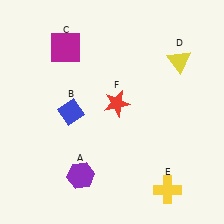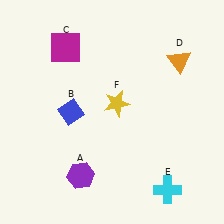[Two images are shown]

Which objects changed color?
D changed from yellow to orange. E changed from yellow to cyan. F changed from red to yellow.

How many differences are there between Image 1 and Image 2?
There are 3 differences between the two images.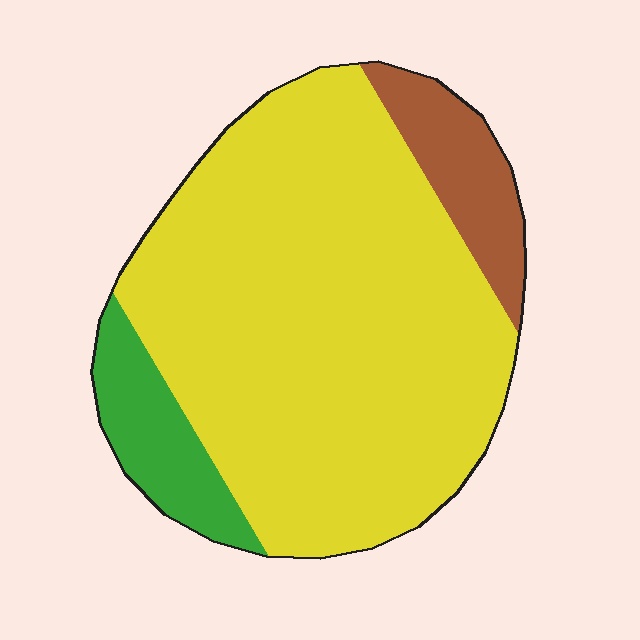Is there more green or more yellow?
Yellow.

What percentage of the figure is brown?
Brown takes up about one tenth (1/10) of the figure.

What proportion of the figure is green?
Green covers roughly 10% of the figure.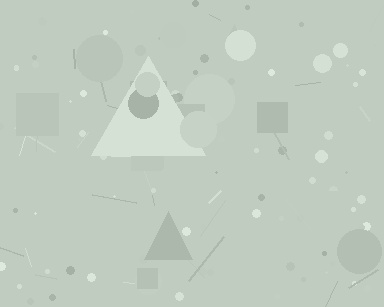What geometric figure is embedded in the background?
A triangle is embedded in the background.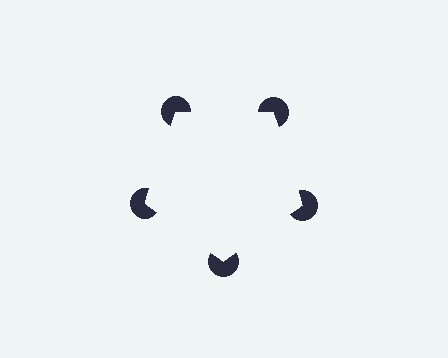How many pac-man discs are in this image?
There are 5 — one at each vertex of the illusory pentagon.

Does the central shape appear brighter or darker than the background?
It typically appears slightly brighter than the background, even though no actual brightness change is drawn.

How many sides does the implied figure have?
5 sides.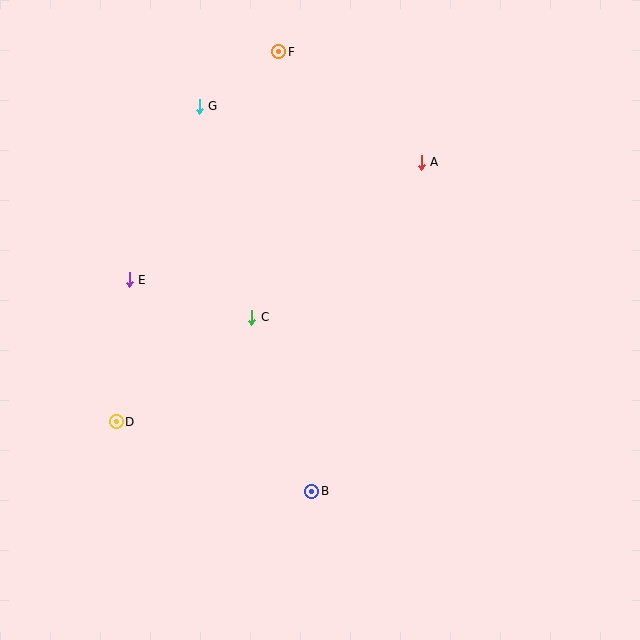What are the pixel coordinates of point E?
Point E is at (129, 280).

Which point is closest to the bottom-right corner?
Point B is closest to the bottom-right corner.